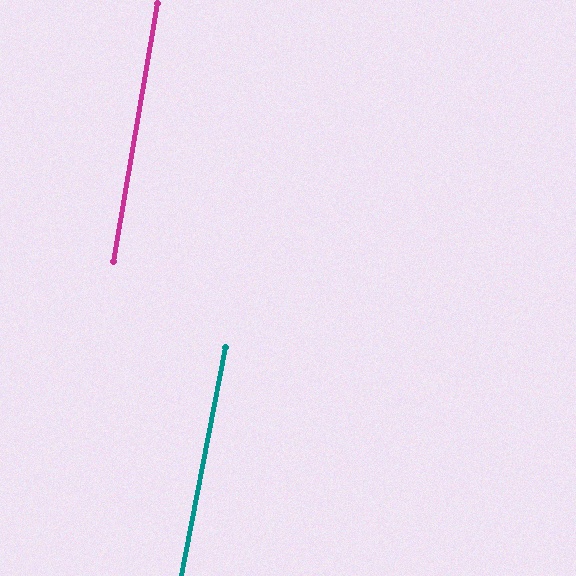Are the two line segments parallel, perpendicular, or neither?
Parallel — their directions differ by only 1.3°.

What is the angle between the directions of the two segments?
Approximately 1 degree.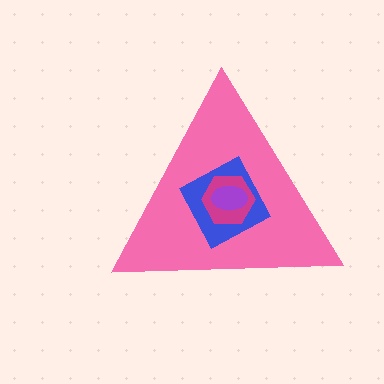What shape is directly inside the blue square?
The magenta hexagon.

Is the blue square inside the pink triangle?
Yes.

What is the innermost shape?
The purple ellipse.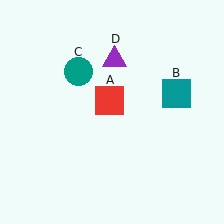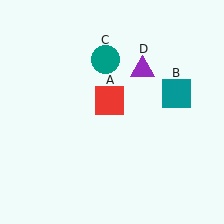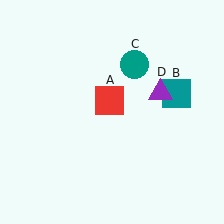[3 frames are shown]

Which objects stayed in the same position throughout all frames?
Red square (object A) and teal square (object B) remained stationary.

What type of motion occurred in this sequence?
The teal circle (object C), purple triangle (object D) rotated clockwise around the center of the scene.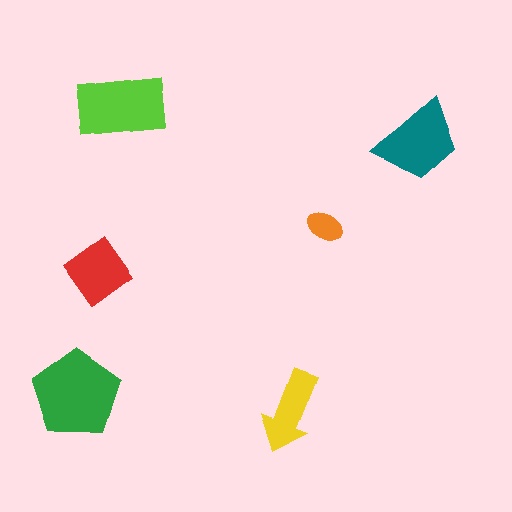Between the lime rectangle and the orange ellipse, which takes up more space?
The lime rectangle.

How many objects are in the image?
There are 6 objects in the image.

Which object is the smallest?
The orange ellipse.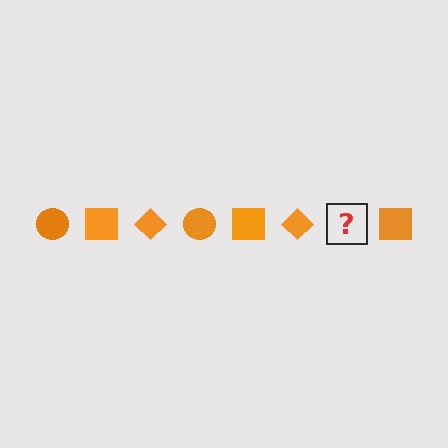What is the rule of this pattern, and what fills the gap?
The rule is that the pattern cycles through circle, square, diamond shapes in orange. The gap should be filled with an orange circle.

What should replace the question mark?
The question mark should be replaced with an orange circle.